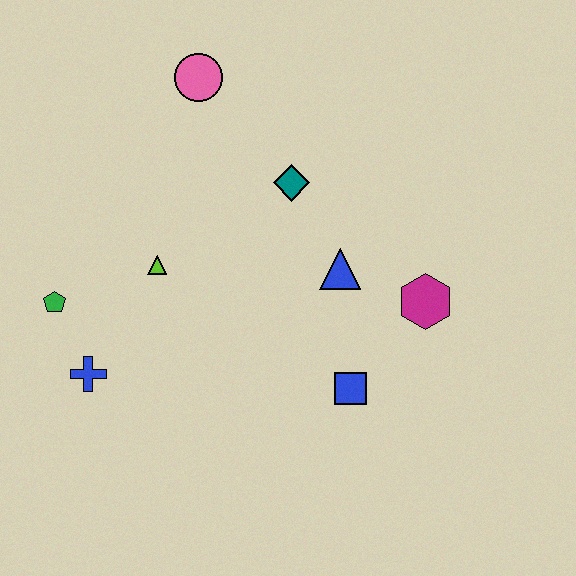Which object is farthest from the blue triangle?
The green pentagon is farthest from the blue triangle.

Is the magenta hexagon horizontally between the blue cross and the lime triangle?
No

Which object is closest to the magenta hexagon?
The blue triangle is closest to the magenta hexagon.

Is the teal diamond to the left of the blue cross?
No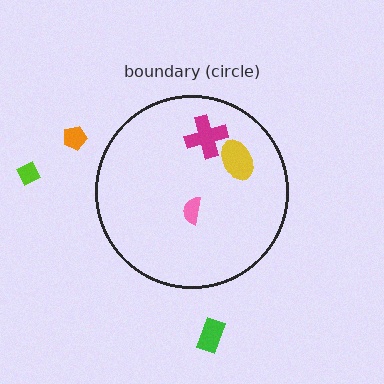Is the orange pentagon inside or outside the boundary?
Outside.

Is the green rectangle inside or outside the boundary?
Outside.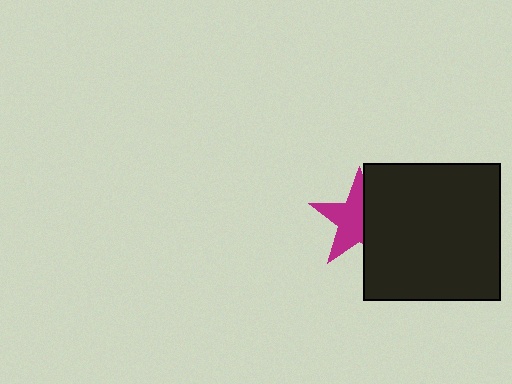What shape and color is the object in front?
The object in front is a black square.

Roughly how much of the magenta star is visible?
About half of it is visible (roughly 59%).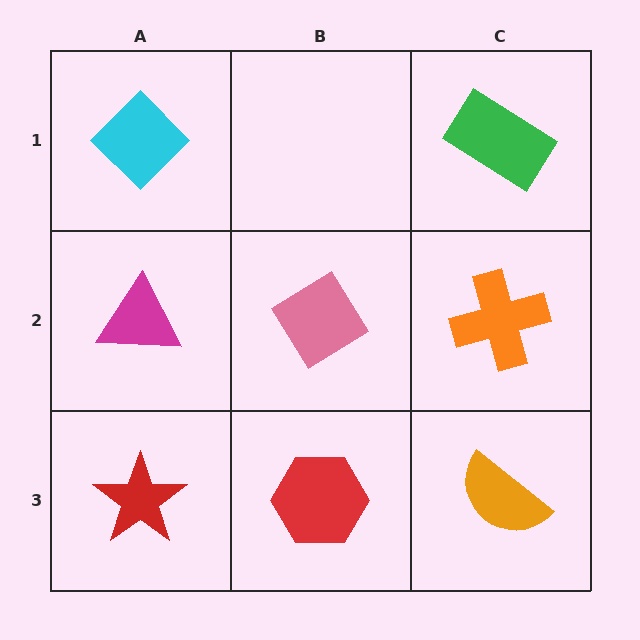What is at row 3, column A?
A red star.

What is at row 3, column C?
An orange semicircle.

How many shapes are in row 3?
3 shapes.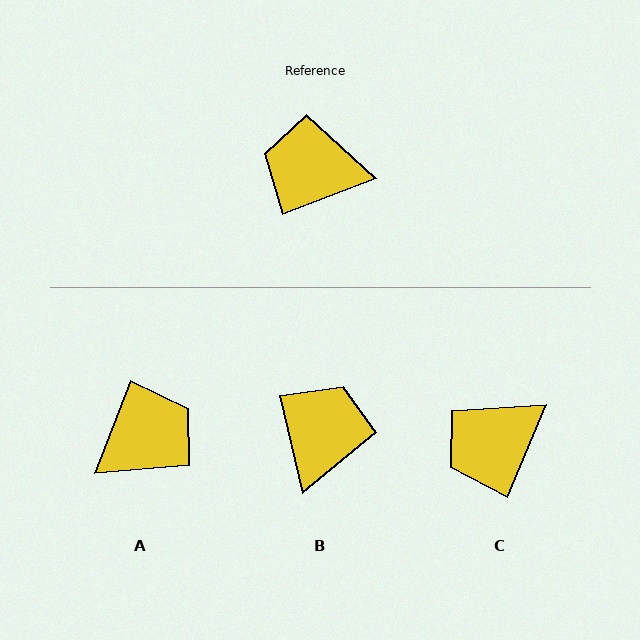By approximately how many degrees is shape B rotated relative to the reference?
Approximately 98 degrees clockwise.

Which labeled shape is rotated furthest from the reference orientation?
A, about 132 degrees away.